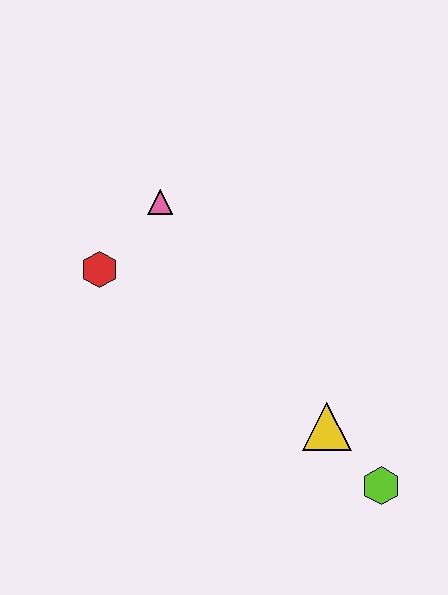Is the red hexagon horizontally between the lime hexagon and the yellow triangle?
No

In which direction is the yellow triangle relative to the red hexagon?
The yellow triangle is to the right of the red hexagon.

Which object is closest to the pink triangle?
The red hexagon is closest to the pink triangle.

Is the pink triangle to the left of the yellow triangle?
Yes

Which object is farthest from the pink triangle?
The lime hexagon is farthest from the pink triangle.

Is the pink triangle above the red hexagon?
Yes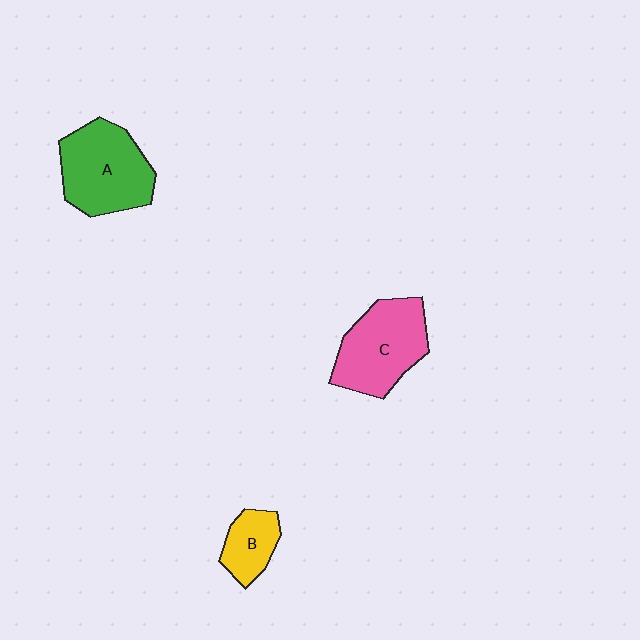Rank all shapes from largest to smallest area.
From largest to smallest: A (green), C (pink), B (yellow).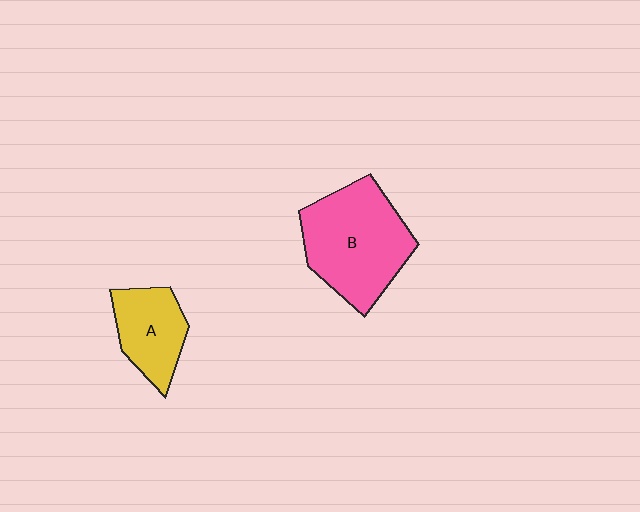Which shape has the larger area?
Shape B (pink).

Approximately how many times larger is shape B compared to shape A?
Approximately 1.8 times.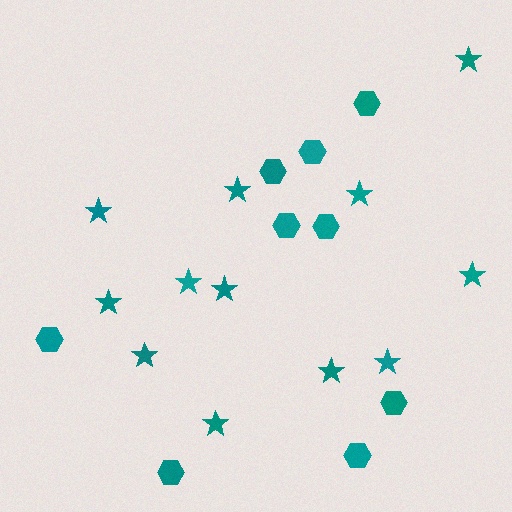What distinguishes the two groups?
There are 2 groups: one group of stars (12) and one group of hexagons (9).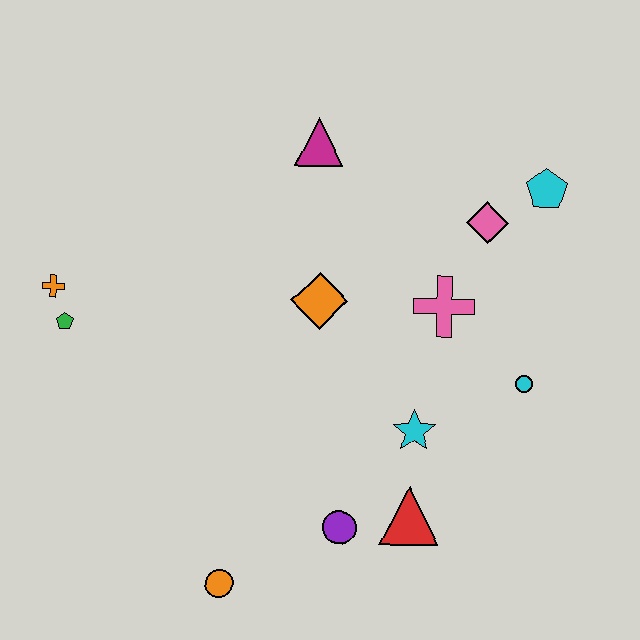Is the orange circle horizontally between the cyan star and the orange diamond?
No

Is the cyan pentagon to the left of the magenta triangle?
No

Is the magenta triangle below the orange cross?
No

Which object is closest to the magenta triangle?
The orange diamond is closest to the magenta triangle.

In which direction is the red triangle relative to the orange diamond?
The red triangle is below the orange diamond.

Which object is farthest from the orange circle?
The cyan pentagon is farthest from the orange circle.